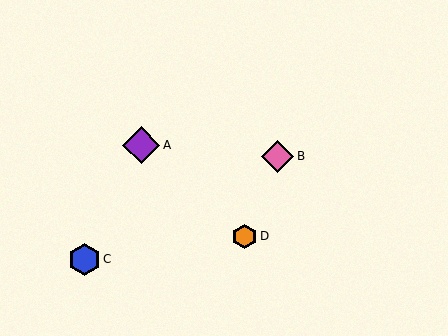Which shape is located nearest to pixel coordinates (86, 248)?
The blue hexagon (labeled C) at (85, 259) is nearest to that location.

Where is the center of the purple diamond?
The center of the purple diamond is at (141, 145).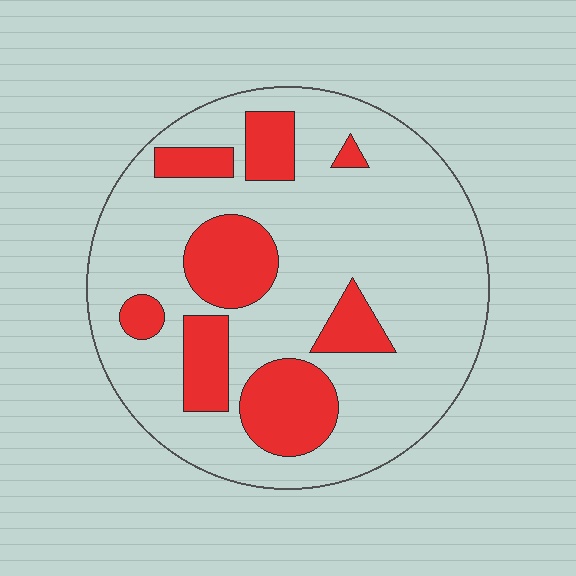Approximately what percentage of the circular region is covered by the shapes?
Approximately 25%.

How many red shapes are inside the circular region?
8.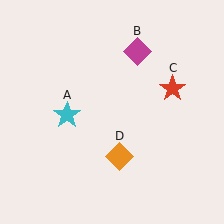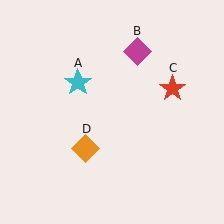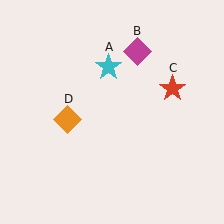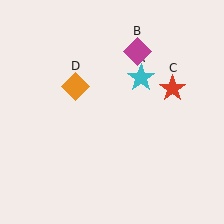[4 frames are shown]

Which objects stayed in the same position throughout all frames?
Magenta diamond (object B) and red star (object C) remained stationary.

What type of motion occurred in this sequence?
The cyan star (object A), orange diamond (object D) rotated clockwise around the center of the scene.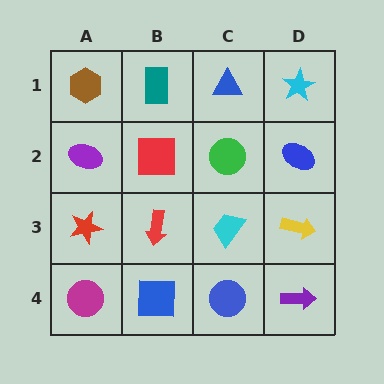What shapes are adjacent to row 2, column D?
A cyan star (row 1, column D), a yellow arrow (row 3, column D), a green circle (row 2, column C).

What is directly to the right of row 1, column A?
A teal rectangle.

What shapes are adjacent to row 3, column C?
A green circle (row 2, column C), a blue circle (row 4, column C), a red arrow (row 3, column B), a yellow arrow (row 3, column D).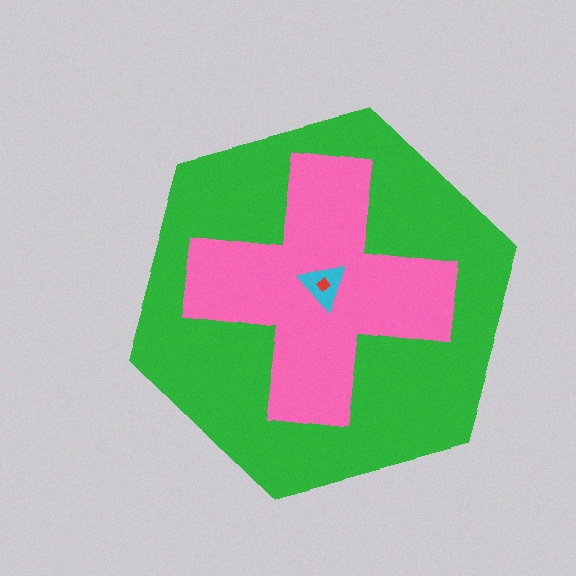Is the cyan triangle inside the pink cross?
Yes.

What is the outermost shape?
The green hexagon.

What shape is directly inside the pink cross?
The cyan triangle.